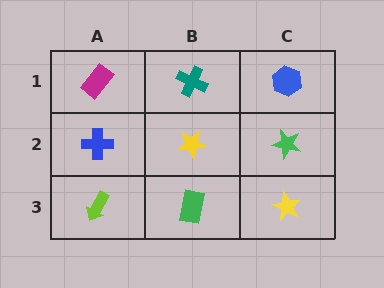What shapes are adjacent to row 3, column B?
A yellow star (row 2, column B), a lime arrow (row 3, column A), a yellow star (row 3, column C).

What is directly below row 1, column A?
A blue cross.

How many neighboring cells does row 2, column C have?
3.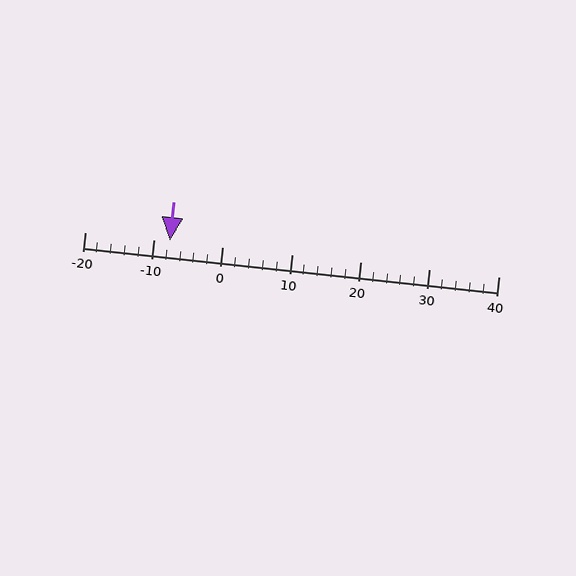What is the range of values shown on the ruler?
The ruler shows values from -20 to 40.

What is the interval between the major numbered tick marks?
The major tick marks are spaced 10 units apart.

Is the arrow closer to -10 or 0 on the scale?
The arrow is closer to -10.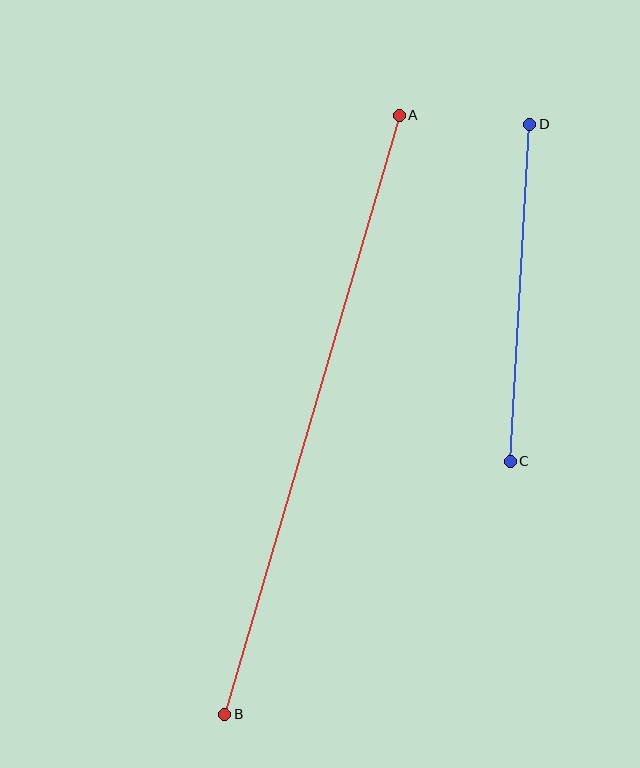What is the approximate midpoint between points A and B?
The midpoint is at approximately (312, 415) pixels.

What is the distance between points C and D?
The distance is approximately 338 pixels.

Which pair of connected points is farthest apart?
Points A and B are farthest apart.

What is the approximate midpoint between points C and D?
The midpoint is at approximately (520, 293) pixels.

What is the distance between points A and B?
The distance is approximately 624 pixels.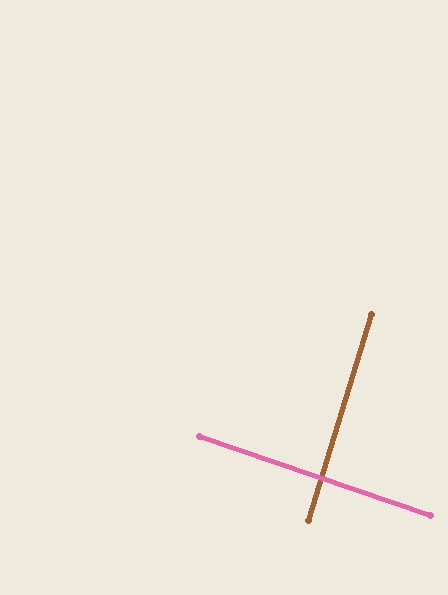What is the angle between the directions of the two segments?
Approximately 88 degrees.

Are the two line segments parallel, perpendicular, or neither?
Perpendicular — they meet at approximately 88°.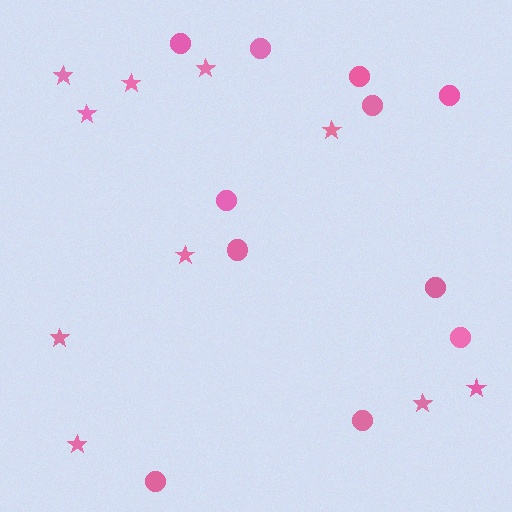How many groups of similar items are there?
There are 2 groups: one group of stars (10) and one group of circles (11).